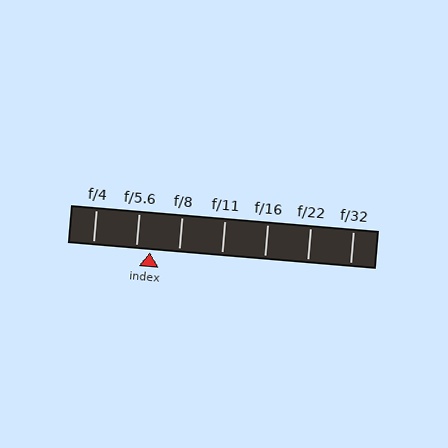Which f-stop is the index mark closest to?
The index mark is closest to f/5.6.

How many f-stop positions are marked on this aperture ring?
There are 7 f-stop positions marked.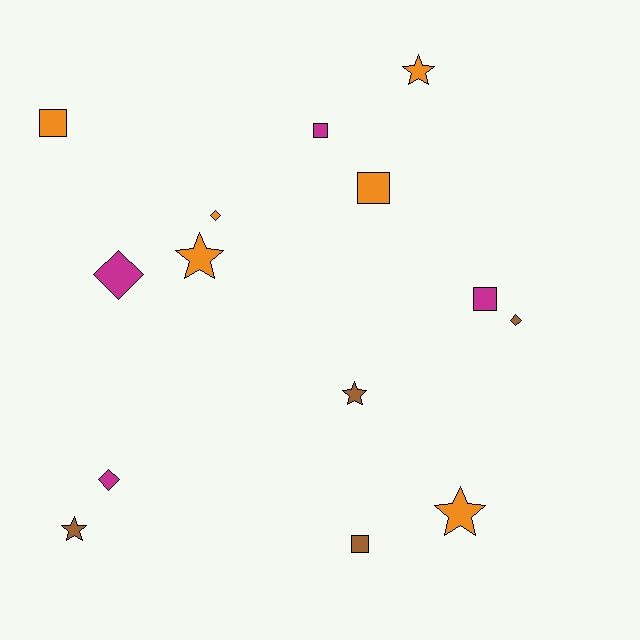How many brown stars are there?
There are 2 brown stars.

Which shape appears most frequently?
Star, with 5 objects.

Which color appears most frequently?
Orange, with 6 objects.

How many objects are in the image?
There are 14 objects.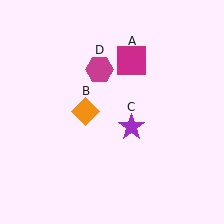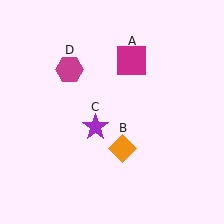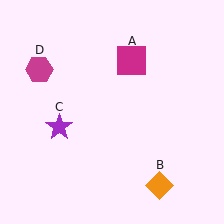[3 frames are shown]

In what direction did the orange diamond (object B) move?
The orange diamond (object B) moved down and to the right.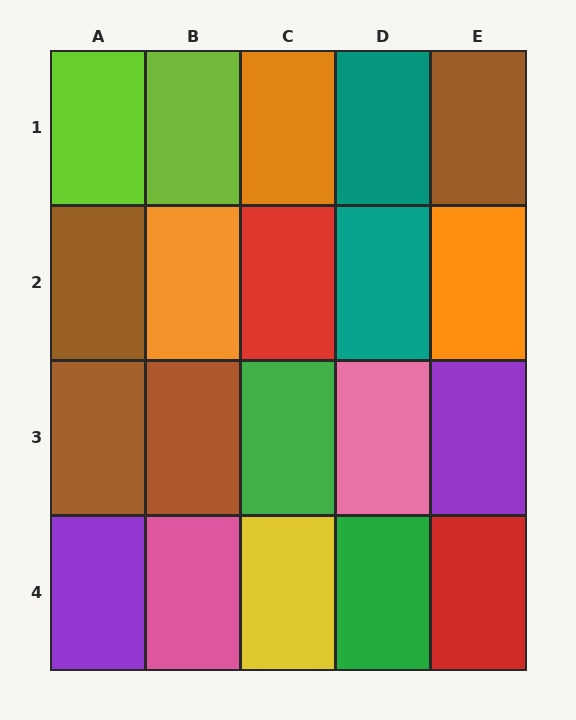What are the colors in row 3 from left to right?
Brown, brown, green, pink, purple.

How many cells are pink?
2 cells are pink.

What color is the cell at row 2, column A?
Brown.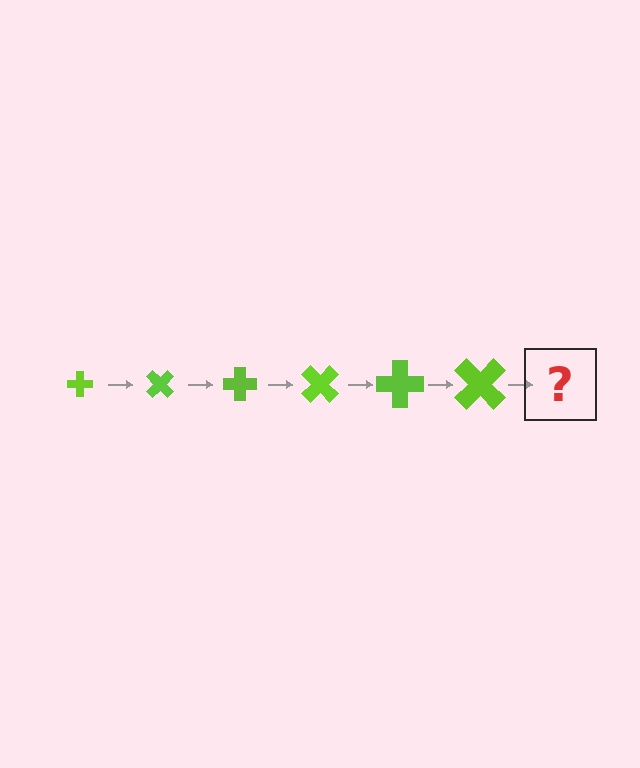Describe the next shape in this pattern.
It should be a cross, larger than the previous one and rotated 270 degrees from the start.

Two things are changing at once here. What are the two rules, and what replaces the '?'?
The two rules are that the cross grows larger each step and it rotates 45 degrees each step. The '?' should be a cross, larger than the previous one and rotated 270 degrees from the start.